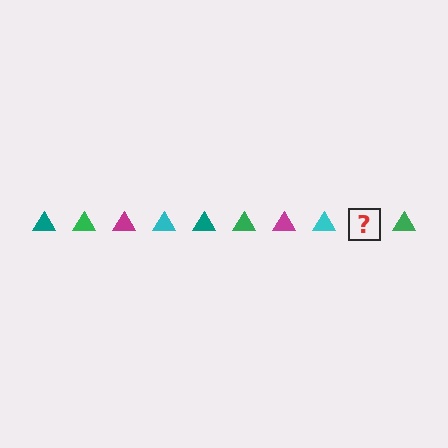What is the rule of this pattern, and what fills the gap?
The rule is that the pattern cycles through teal, green, magenta, cyan triangles. The gap should be filled with a teal triangle.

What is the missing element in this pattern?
The missing element is a teal triangle.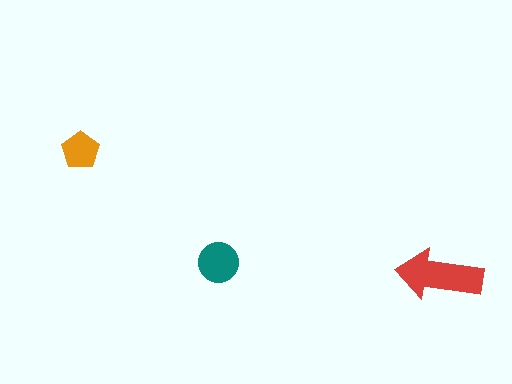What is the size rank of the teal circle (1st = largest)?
2nd.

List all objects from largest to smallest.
The red arrow, the teal circle, the orange pentagon.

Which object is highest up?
The orange pentagon is topmost.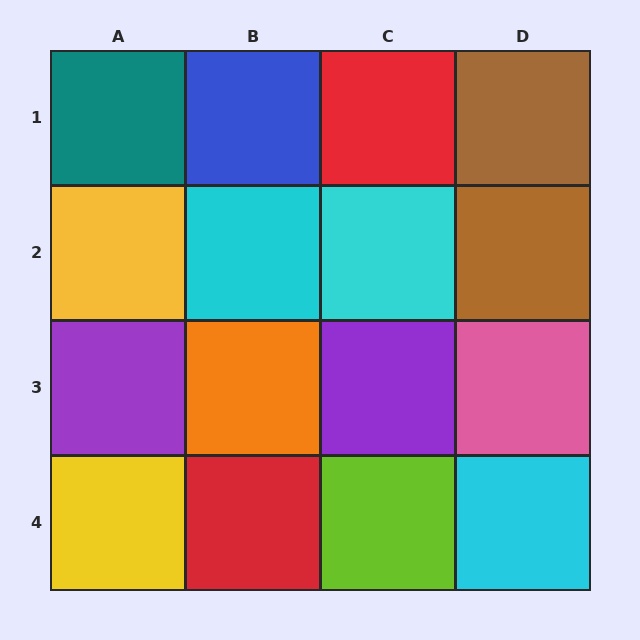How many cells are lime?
1 cell is lime.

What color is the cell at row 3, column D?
Pink.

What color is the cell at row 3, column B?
Orange.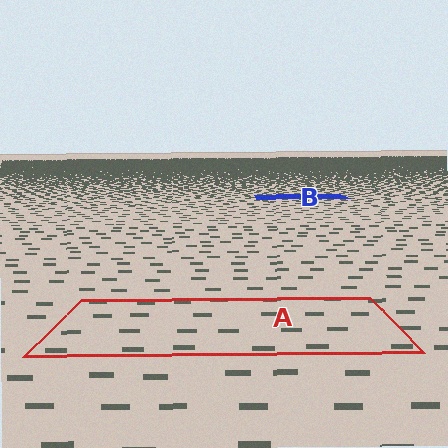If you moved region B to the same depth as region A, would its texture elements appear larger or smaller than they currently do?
They would appear larger. At a closer depth, the same texture elements are projected at a bigger on-screen size.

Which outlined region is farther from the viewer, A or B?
Region B is farther from the viewer — the texture elements inside it appear smaller and more densely packed.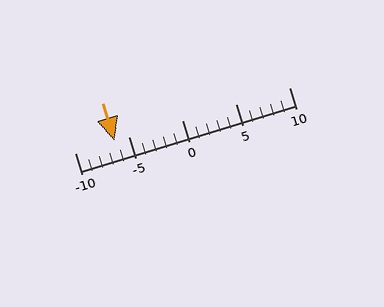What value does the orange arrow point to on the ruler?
The orange arrow points to approximately -6.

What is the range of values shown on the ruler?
The ruler shows values from -10 to 10.